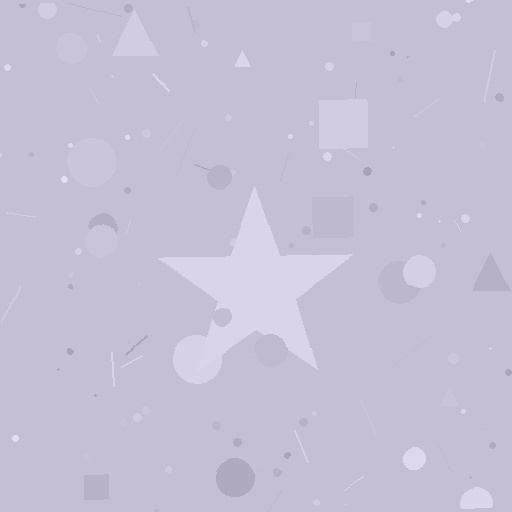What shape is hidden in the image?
A star is hidden in the image.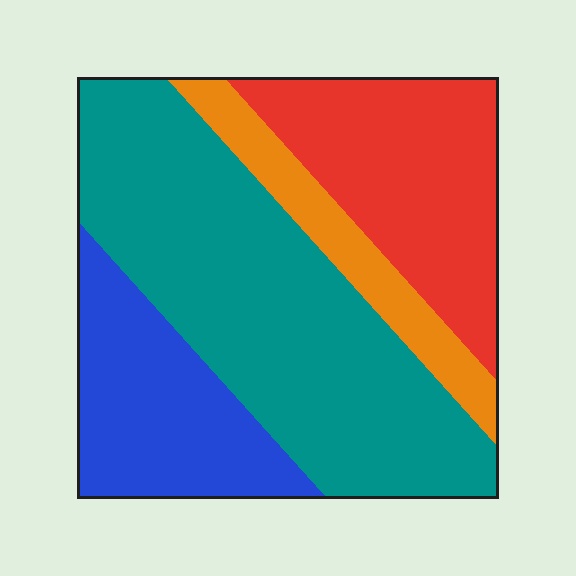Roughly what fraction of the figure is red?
Red covers roughly 25% of the figure.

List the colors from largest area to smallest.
From largest to smallest: teal, red, blue, orange.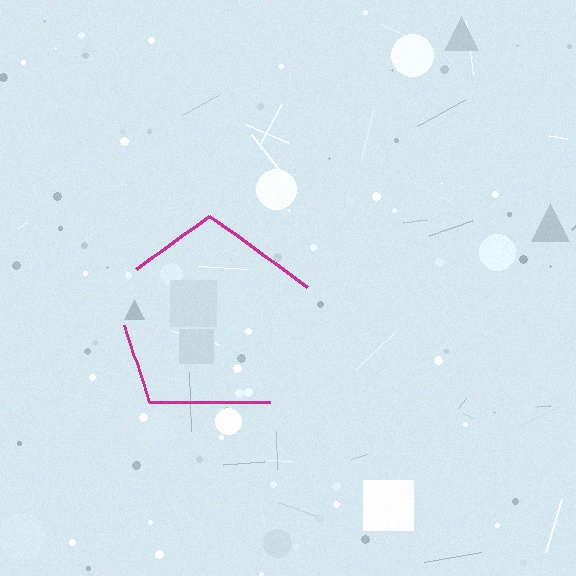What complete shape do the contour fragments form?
The contour fragments form a pentagon.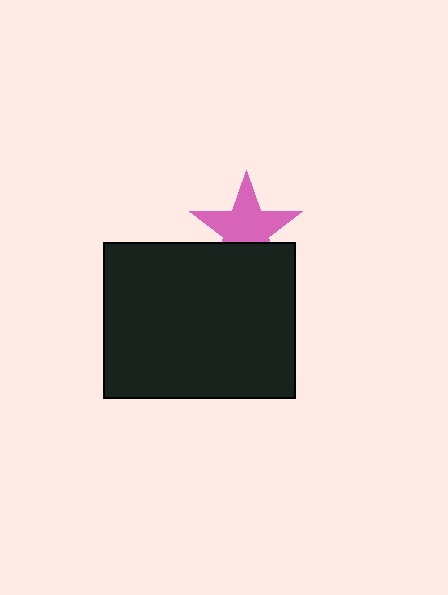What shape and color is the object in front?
The object in front is a black rectangle.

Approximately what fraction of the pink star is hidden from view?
Roughly 32% of the pink star is hidden behind the black rectangle.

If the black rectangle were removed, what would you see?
You would see the complete pink star.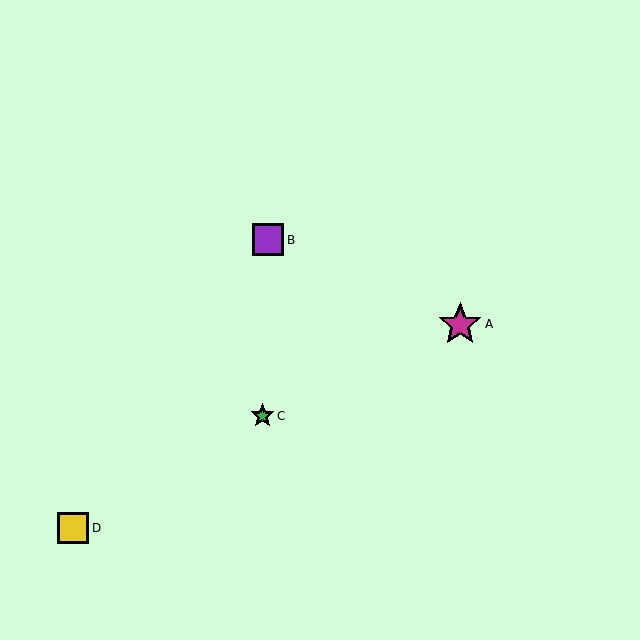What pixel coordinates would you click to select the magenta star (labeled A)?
Click at (460, 324) to select the magenta star A.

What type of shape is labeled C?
Shape C is a green star.